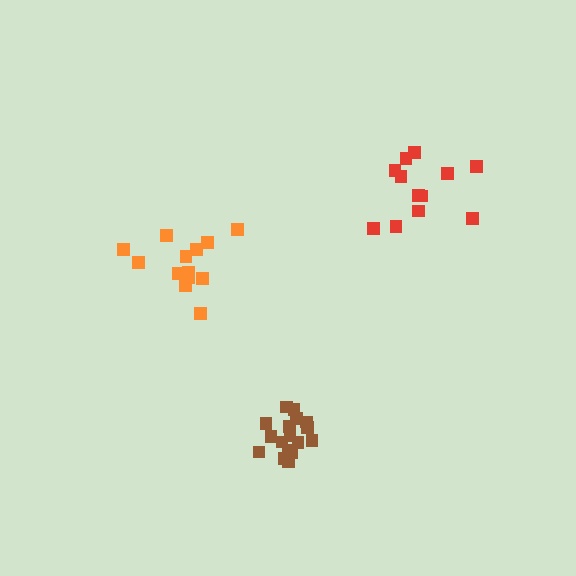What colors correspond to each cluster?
The clusters are colored: red, brown, orange.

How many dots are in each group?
Group 1: 12 dots, Group 2: 18 dots, Group 3: 13 dots (43 total).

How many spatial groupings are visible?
There are 3 spatial groupings.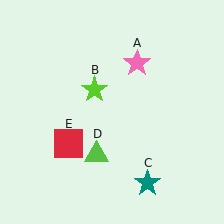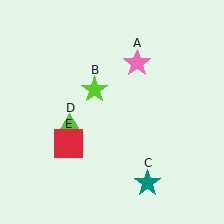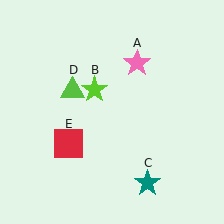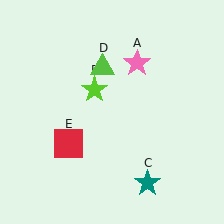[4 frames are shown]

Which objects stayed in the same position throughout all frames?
Pink star (object A) and lime star (object B) and teal star (object C) and red square (object E) remained stationary.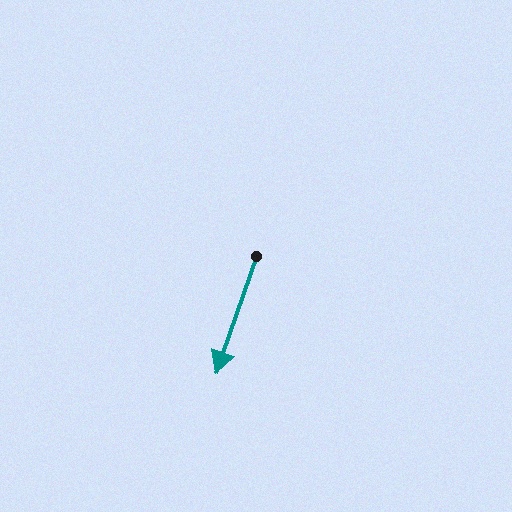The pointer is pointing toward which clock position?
Roughly 7 o'clock.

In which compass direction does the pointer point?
South.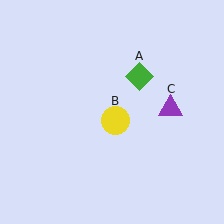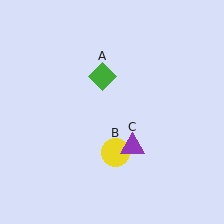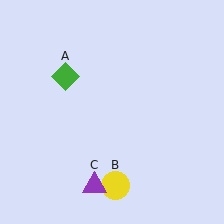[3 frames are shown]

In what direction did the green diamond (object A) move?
The green diamond (object A) moved left.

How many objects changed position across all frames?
3 objects changed position: green diamond (object A), yellow circle (object B), purple triangle (object C).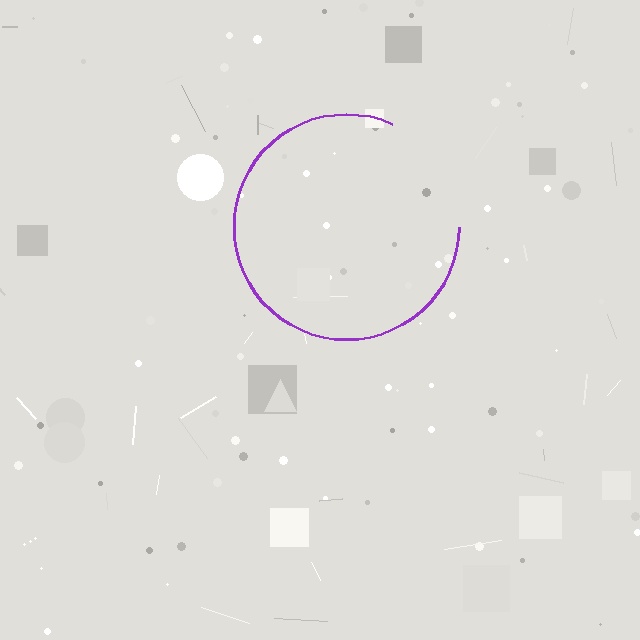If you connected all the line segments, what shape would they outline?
They would outline a circle.